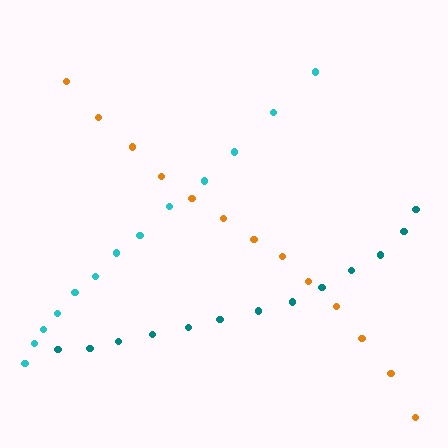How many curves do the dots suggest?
There are 3 distinct paths.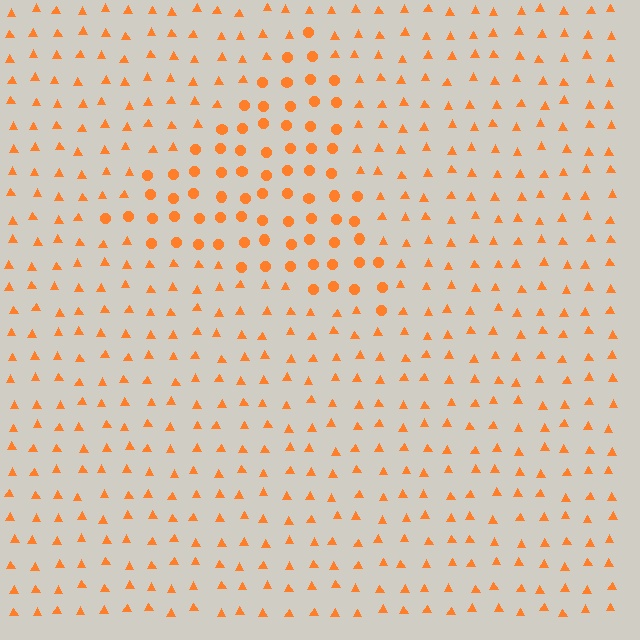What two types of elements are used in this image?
The image uses circles inside the triangle region and triangles outside it.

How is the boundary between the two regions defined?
The boundary is defined by a change in element shape: circles inside vs. triangles outside. All elements share the same color and spacing.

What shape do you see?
I see a triangle.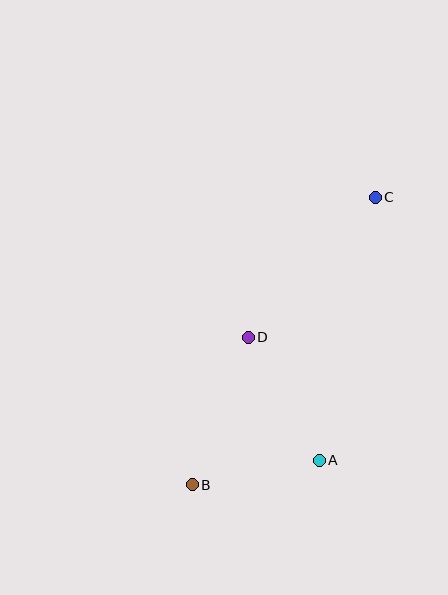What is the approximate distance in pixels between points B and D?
The distance between B and D is approximately 158 pixels.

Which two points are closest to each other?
Points A and B are closest to each other.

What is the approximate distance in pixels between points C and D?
The distance between C and D is approximately 189 pixels.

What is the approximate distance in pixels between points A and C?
The distance between A and C is approximately 269 pixels.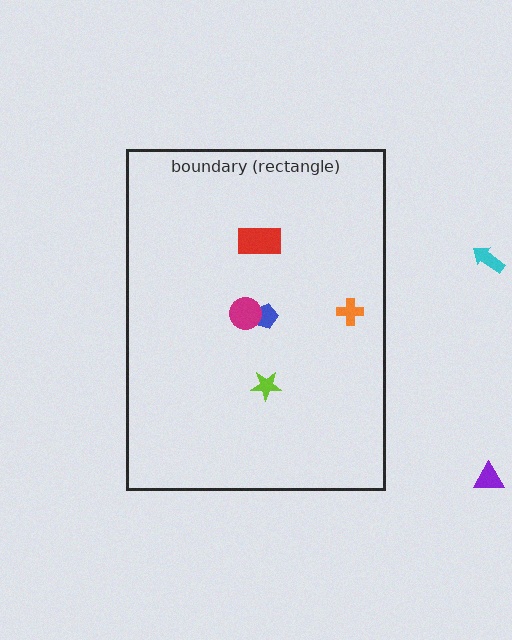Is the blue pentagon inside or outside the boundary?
Inside.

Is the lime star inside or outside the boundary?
Inside.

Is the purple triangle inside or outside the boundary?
Outside.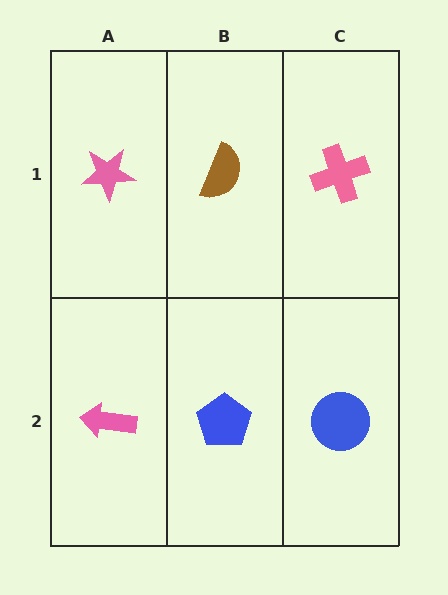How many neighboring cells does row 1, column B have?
3.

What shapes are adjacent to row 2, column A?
A pink star (row 1, column A), a blue pentagon (row 2, column B).